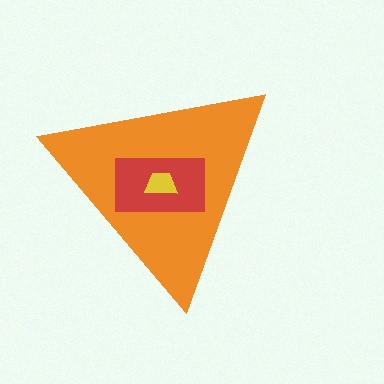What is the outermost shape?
The orange triangle.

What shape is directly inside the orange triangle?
The red rectangle.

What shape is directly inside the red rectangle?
The yellow trapezoid.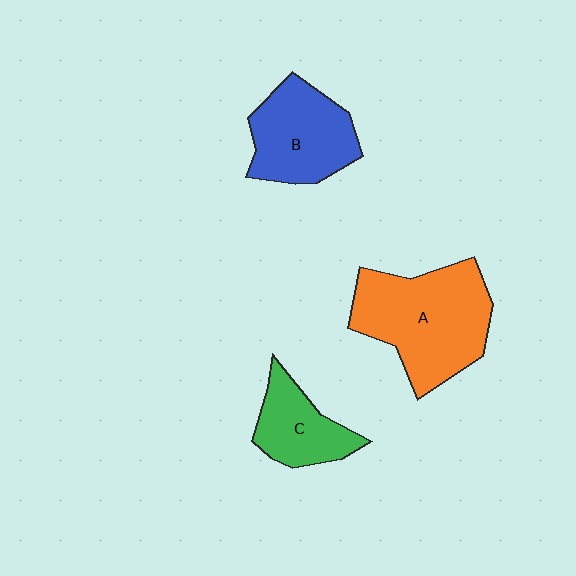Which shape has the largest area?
Shape A (orange).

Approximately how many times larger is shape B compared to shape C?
Approximately 1.4 times.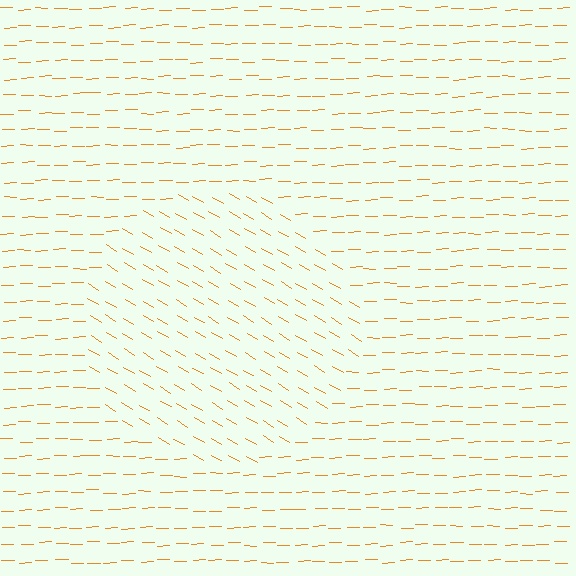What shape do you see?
I see a circle.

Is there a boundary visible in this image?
Yes, there is a texture boundary formed by a change in line orientation.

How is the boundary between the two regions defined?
The boundary is defined purely by a change in line orientation (approximately 32 degrees difference). All lines are the same color and thickness.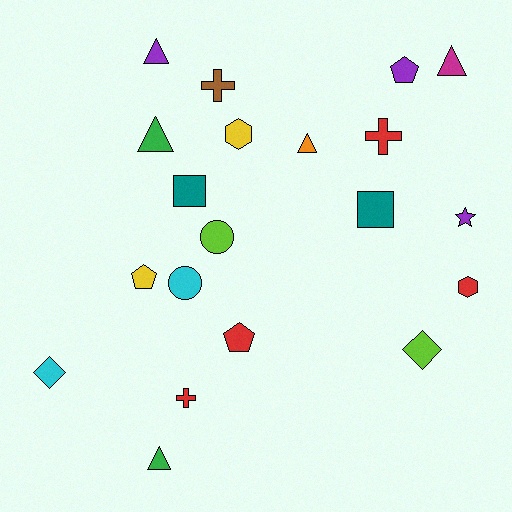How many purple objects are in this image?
There are 3 purple objects.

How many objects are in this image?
There are 20 objects.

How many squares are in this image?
There are 2 squares.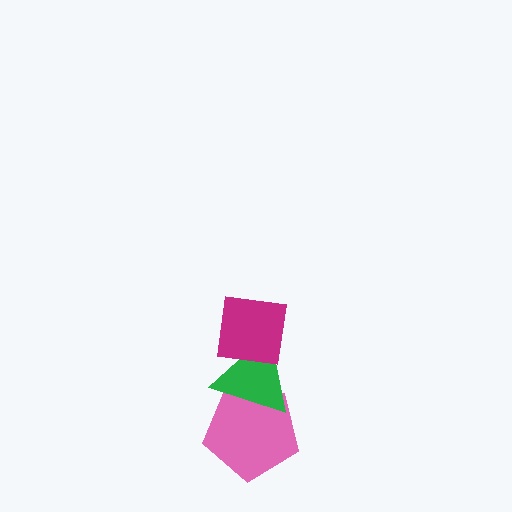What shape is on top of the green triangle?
The magenta square is on top of the green triangle.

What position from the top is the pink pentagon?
The pink pentagon is 3rd from the top.